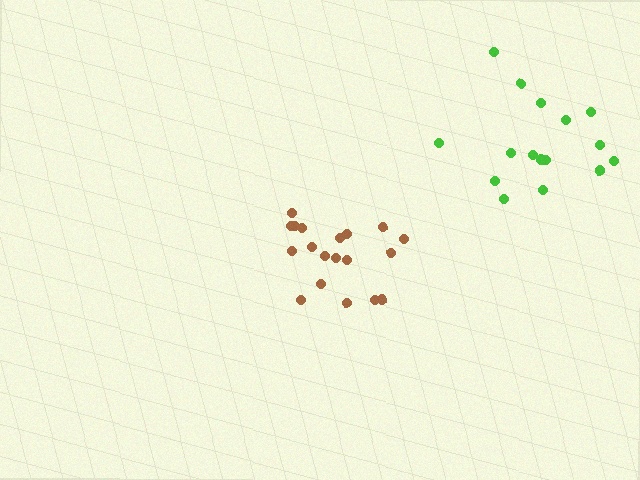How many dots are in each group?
Group 1: 17 dots, Group 2: 19 dots (36 total).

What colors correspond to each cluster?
The clusters are colored: green, brown.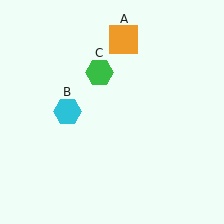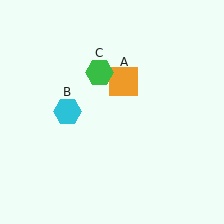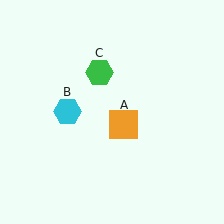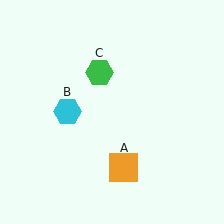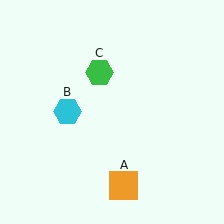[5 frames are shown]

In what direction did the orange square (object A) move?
The orange square (object A) moved down.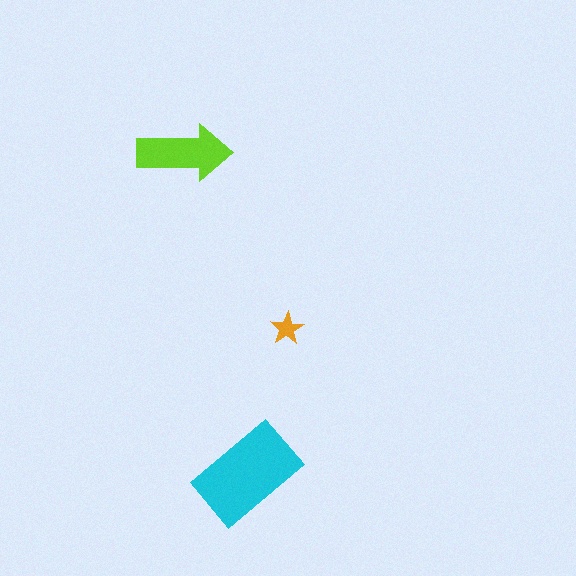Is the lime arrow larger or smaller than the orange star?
Larger.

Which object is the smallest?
The orange star.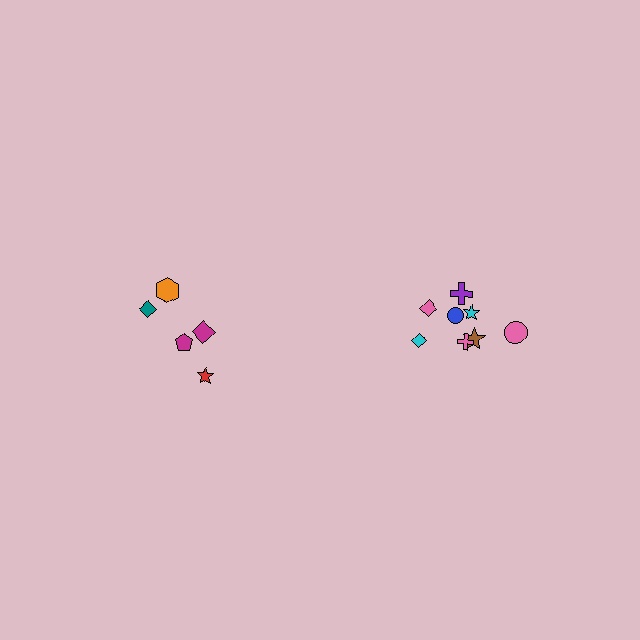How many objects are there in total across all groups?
There are 13 objects.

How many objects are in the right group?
There are 8 objects.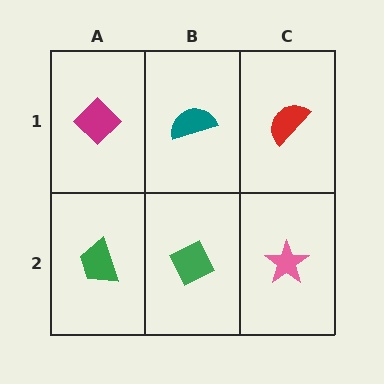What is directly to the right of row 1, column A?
A teal semicircle.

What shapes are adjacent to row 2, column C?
A red semicircle (row 1, column C), a green diamond (row 2, column B).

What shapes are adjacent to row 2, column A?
A magenta diamond (row 1, column A), a green diamond (row 2, column B).